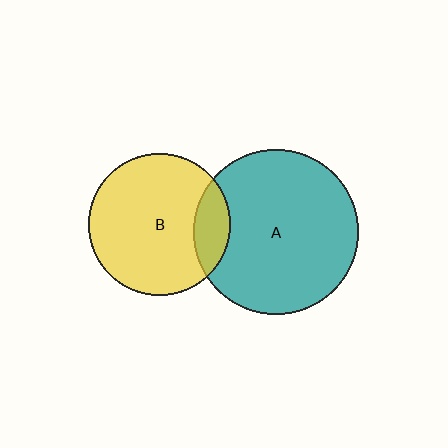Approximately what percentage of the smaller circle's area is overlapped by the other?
Approximately 15%.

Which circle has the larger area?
Circle A (teal).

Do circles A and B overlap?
Yes.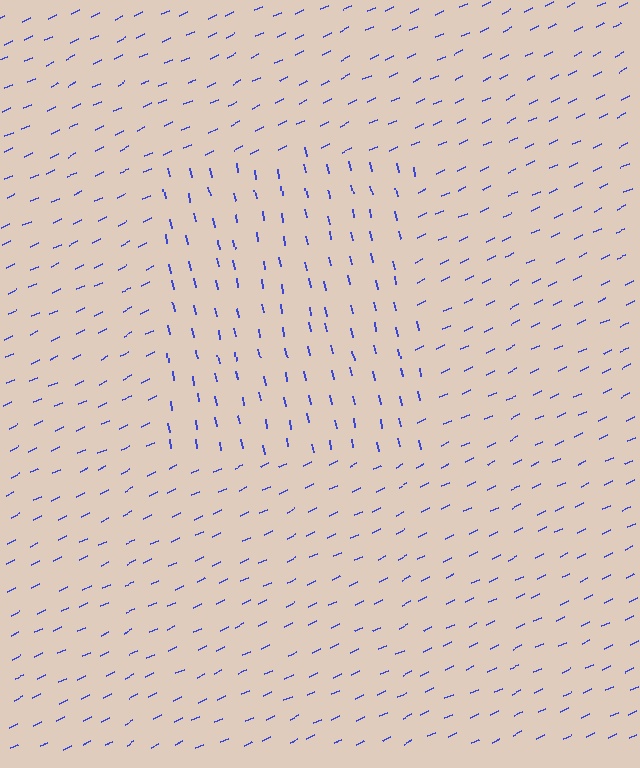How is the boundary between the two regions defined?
The boundary is defined purely by a change in line orientation (approximately 76 degrees difference). All lines are the same color and thickness.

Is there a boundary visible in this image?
Yes, there is a texture boundary formed by a change in line orientation.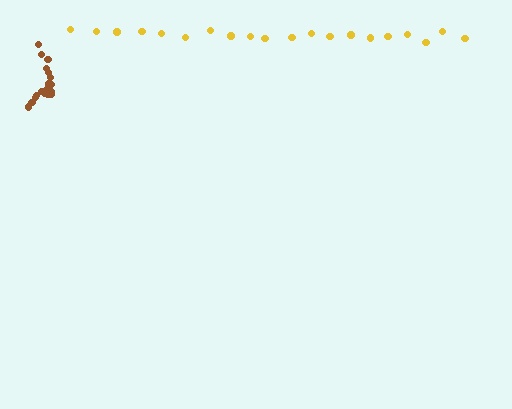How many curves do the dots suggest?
There are 2 distinct paths.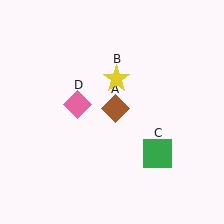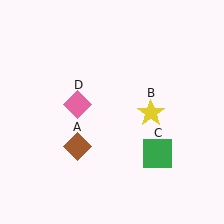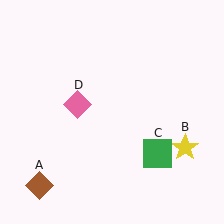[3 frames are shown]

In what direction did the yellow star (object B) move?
The yellow star (object B) moved down and to the right.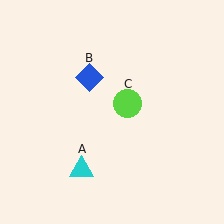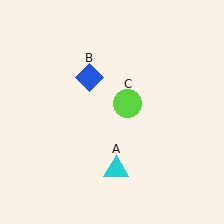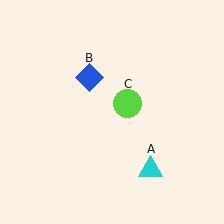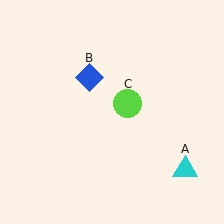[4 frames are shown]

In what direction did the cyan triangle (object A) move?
The cyan triangle (object A) moved right.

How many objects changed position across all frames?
1 object changed position: cyan triangle (object A).